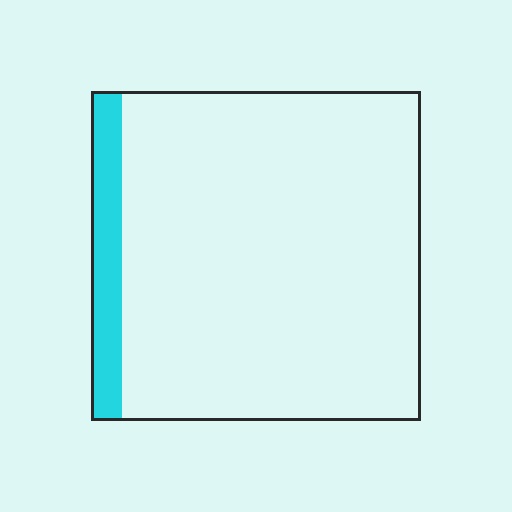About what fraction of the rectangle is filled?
About one tenth (1/10).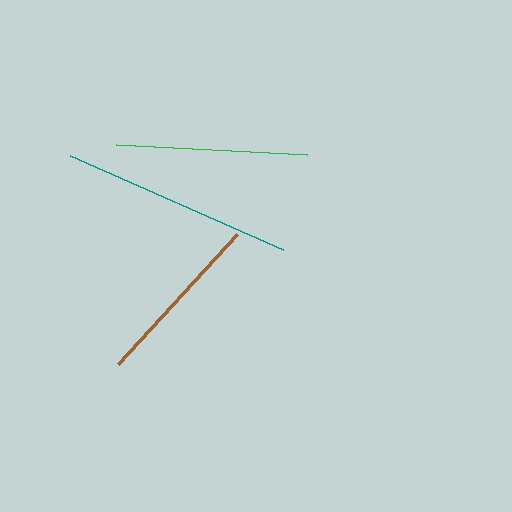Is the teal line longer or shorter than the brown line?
The teal line is longer than the brown line.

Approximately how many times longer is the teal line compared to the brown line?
The teal line is approximately 1.3 times the length of the brown line.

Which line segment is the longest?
The teal line is the longest at approximately 232 pixels.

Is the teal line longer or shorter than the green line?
The teal line is longer than the green line.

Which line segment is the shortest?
The brown line is the shortest at approximately 176 pixels.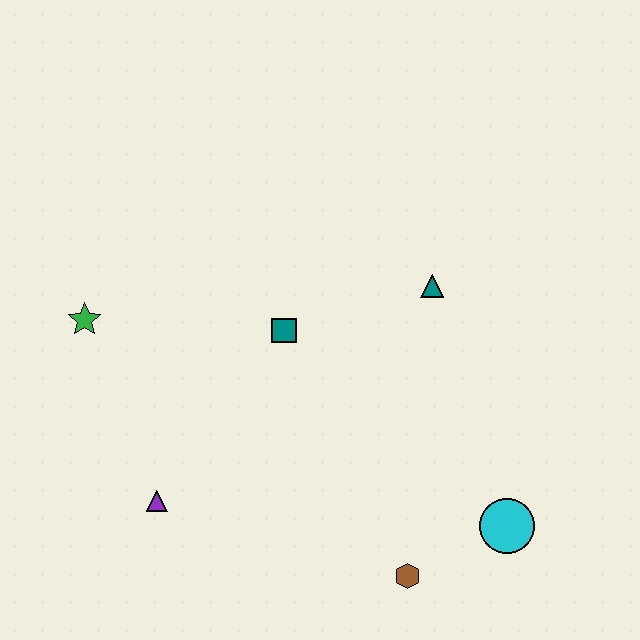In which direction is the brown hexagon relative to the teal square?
The brown hexagon is below the teal square.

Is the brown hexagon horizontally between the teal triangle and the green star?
Yes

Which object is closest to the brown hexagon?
The cyan circle is closest to the brown hexagon.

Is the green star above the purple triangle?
Yes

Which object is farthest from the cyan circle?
The green star is farthest from the cyan circle.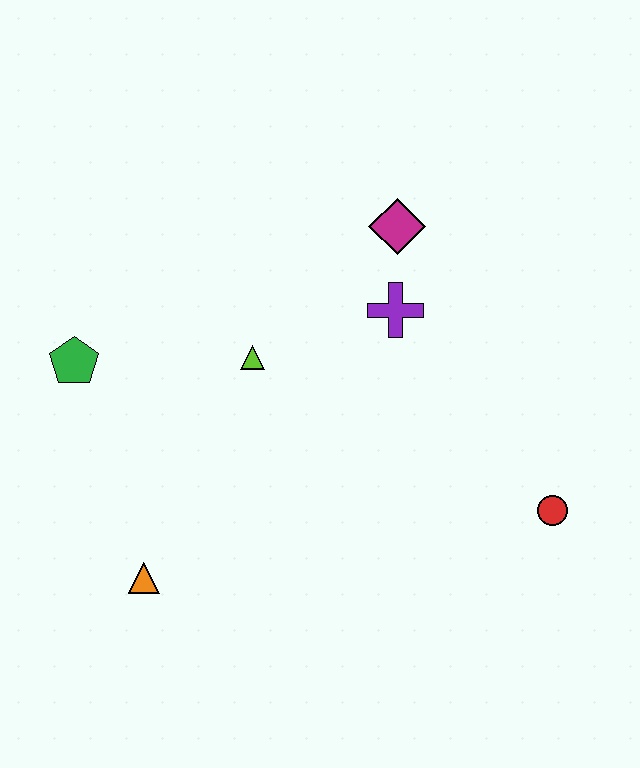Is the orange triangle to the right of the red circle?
No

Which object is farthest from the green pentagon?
The red circle is farthest from the green pentagon.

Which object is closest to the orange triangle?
The green pentagon is closest to the orange triangle.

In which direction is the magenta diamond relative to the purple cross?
The magenta diamond is above the purple cross.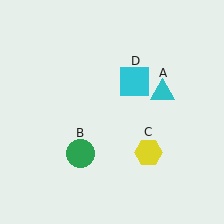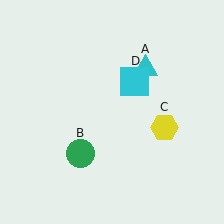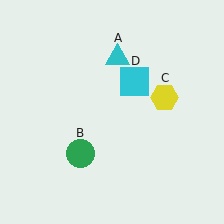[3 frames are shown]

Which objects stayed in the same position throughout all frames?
Green circle (object B) and cyan square (object D) remained stationary.